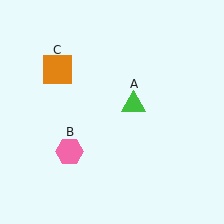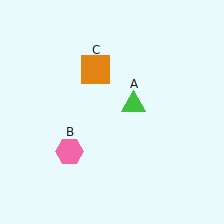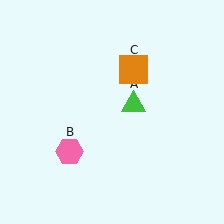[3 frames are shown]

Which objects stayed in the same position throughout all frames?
Green triangle (object A) and pink hexagon (object B) remained stationary.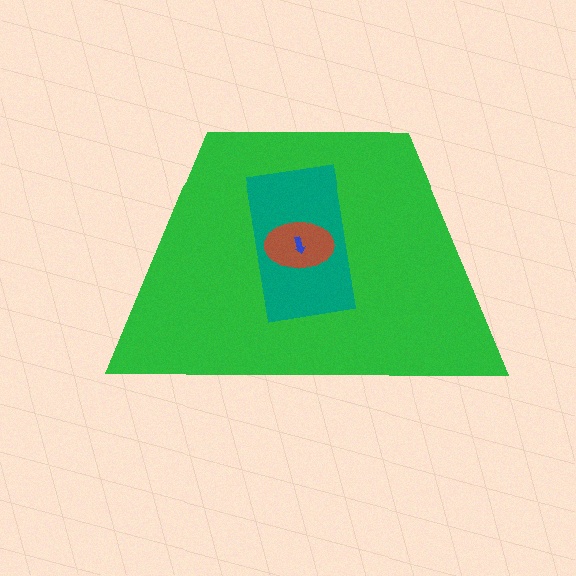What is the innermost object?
The blue arrow.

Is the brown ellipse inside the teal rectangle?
Yes.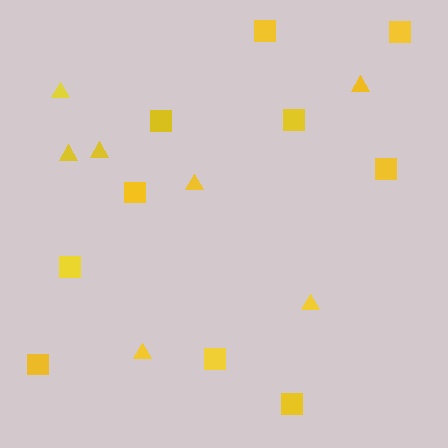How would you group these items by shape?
There are 2 groups: one group of triangles (7) and one group of squares (10).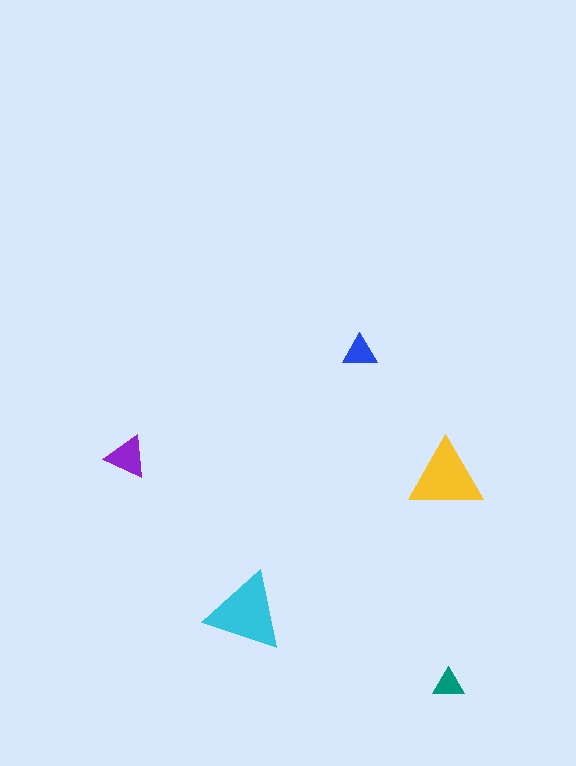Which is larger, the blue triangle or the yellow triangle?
The yellow one.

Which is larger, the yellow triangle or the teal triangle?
The yellow one.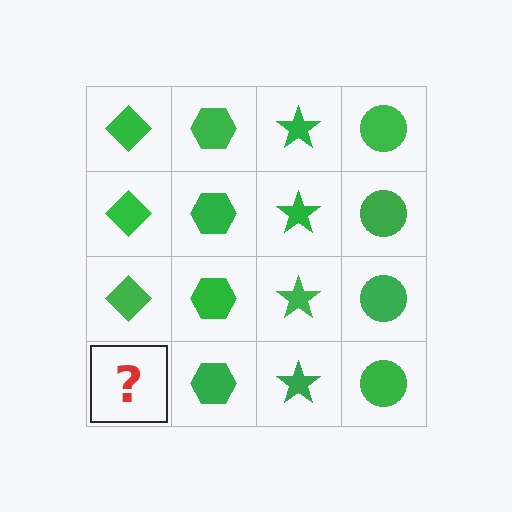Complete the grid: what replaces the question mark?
The question mark should be replaced with a green diamond.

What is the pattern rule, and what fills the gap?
The rule is that each column has a consistent shape. The gap should be filled with a green diamond.